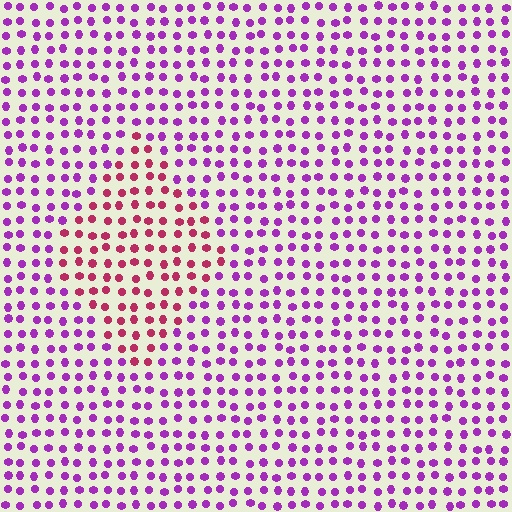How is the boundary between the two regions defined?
The boundary is defined purely by a slight shift in hue (about 47 degrees). Spacing, size, and orientation are identical on both sides.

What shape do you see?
I see a diamond.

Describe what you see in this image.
The image is filled with small purple elements in a uniform arrangement. A diamond-shaped region is visible where the elements are tinted to a slightly different hue, forming a subtle color boundary.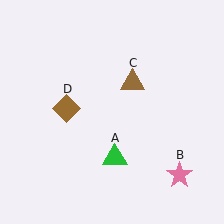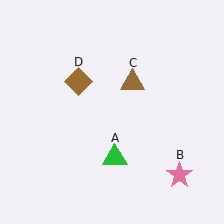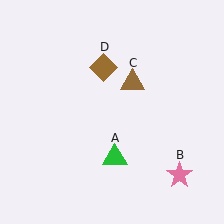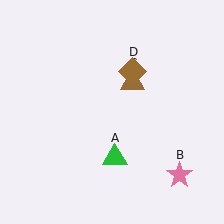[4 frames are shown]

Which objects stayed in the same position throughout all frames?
Green triangle (object A) and pink star (object B) and brown triangle (object C) remained stationary.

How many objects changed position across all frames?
1 object changed position: brown diamond (object D).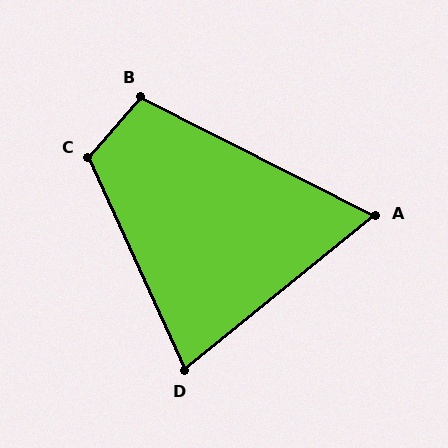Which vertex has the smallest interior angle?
A, at approximately 66 degrees.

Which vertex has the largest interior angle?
C, at approximately 114 degrees.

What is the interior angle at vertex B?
Approximately 105 degrees (obtuse).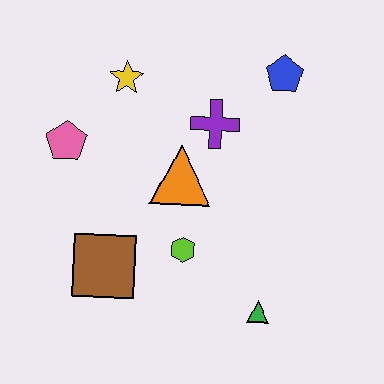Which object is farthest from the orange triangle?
The green triangle is farthest from the orange triangle.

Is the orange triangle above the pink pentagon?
No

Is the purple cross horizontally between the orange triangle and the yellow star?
No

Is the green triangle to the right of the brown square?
Yes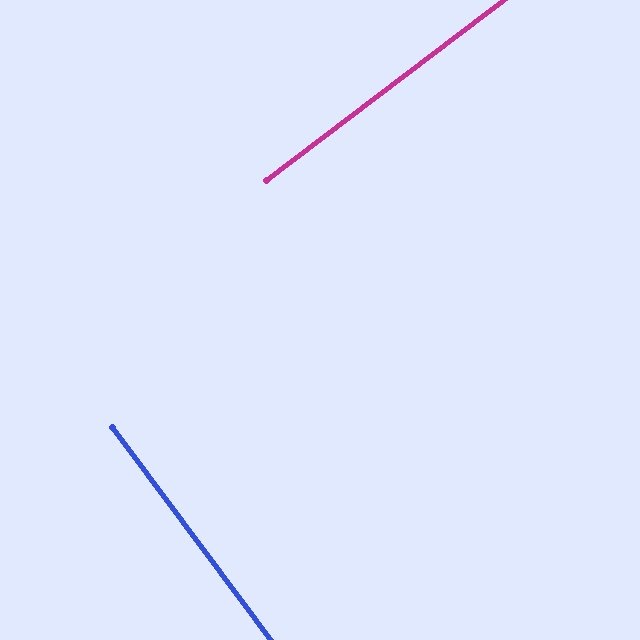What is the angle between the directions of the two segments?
Approximately 89 degrees.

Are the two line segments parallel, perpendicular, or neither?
Perpendicular — they meet at approximately 89°.